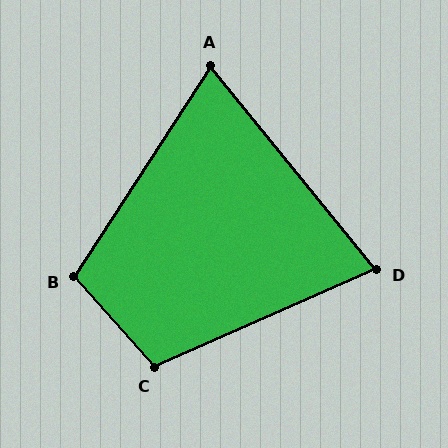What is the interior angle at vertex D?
Approximately 75 degrees (acute).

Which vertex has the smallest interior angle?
A, at approximately 72 degrees.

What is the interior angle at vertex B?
Approximately 105 degrees (obtuse).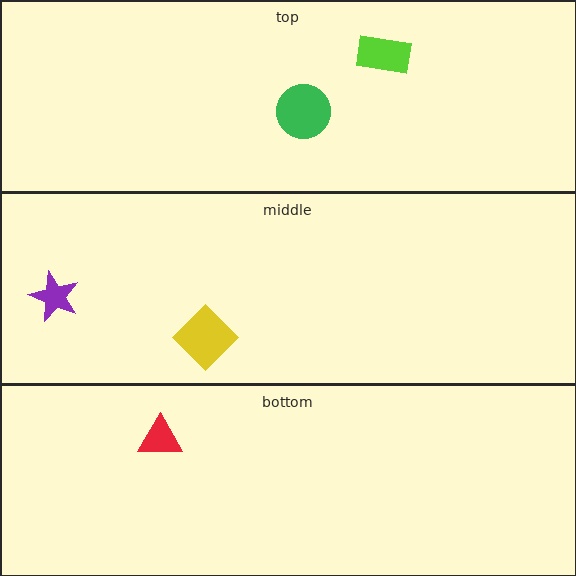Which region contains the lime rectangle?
The top region.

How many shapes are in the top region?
2.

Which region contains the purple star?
The middle region.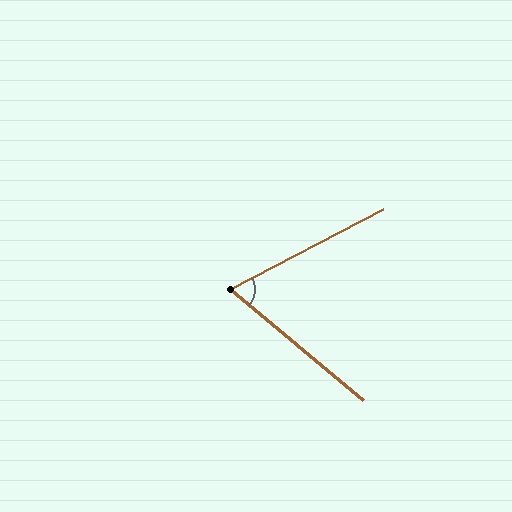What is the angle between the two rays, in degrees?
Approximately 67 degrees.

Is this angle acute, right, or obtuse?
It is acute.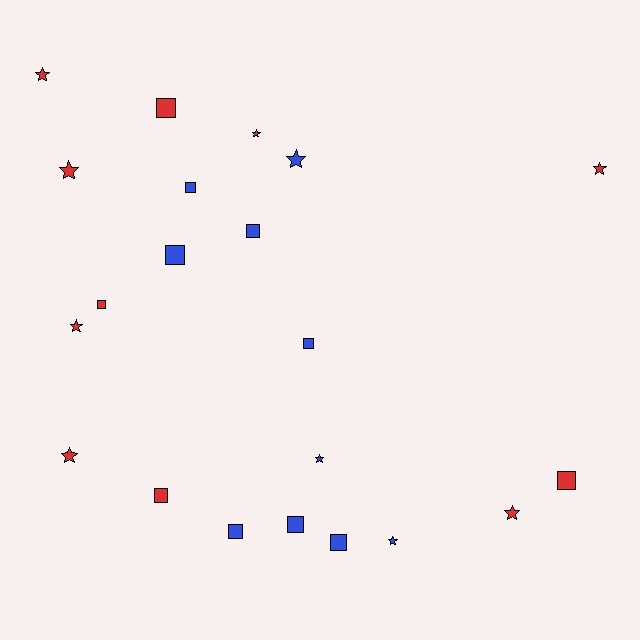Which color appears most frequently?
Red, with 11 objects.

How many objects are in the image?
There are 21 objects.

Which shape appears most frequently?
Square, with 11 objects.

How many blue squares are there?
There are 7 blue squares.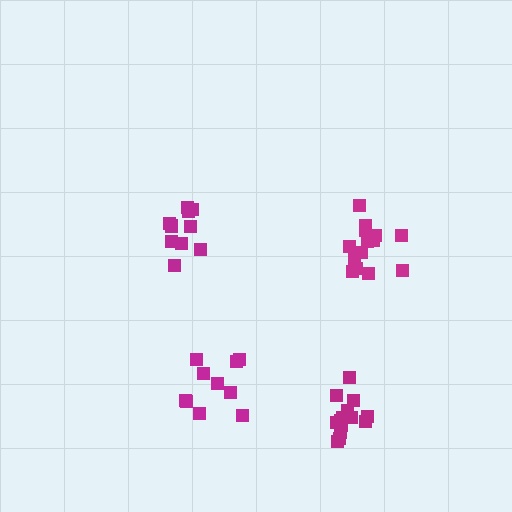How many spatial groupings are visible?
There are 4 spatial groupings.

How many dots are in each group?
Group 1: 10 dots, Group 2: 10 dots, Group 3: 14 dots, Group 4: 14 dots (48 total).